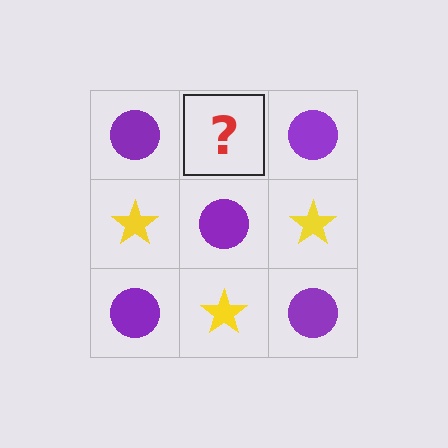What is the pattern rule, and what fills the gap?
The rule is that it alternates purple circle and yellow star in a checkerboard pattern. The gap should be filled with a yellow star.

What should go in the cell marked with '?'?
The missing cell should contain a yellow star.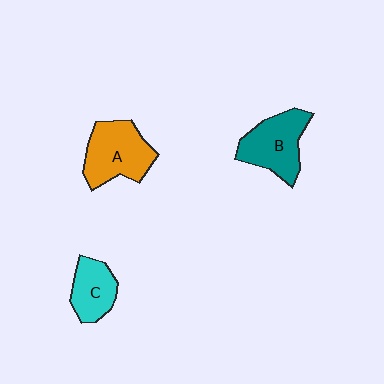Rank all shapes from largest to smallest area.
From largest to smallest: A (orange), B (teal), C (cyan).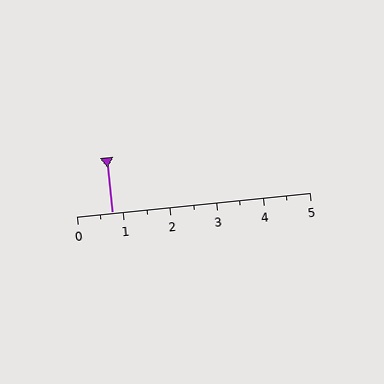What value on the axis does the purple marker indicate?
The marker indicates approximately 0.8.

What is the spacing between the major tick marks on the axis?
The major ticks are spaced 1 apart.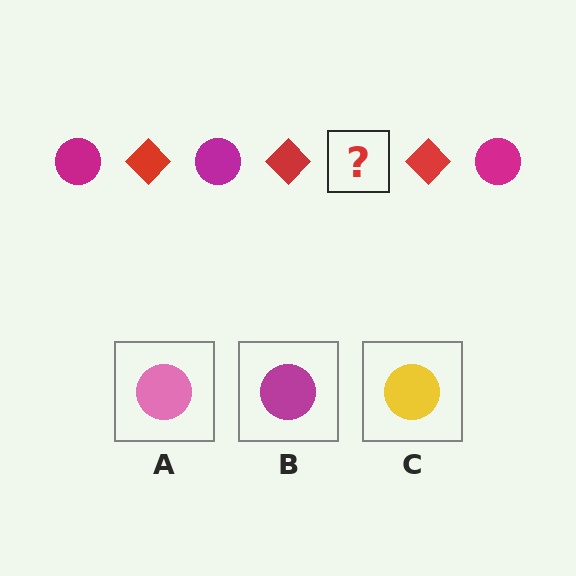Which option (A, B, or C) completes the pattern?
B.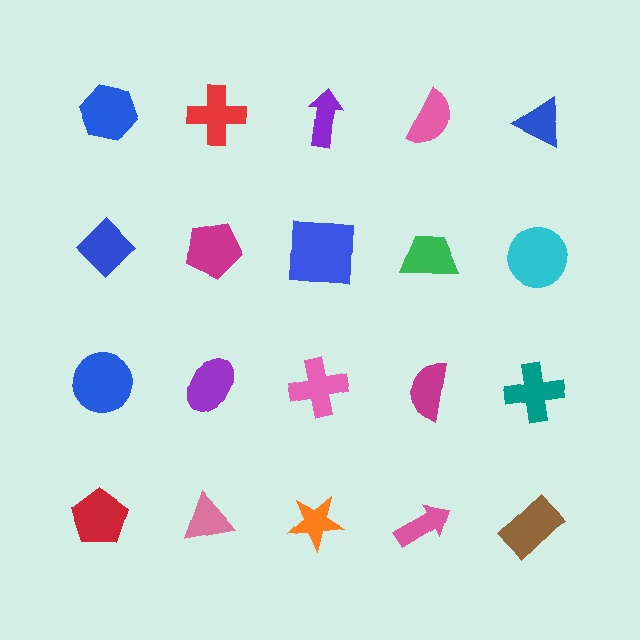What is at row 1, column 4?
A pink semicircle.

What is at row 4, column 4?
A pink arrow.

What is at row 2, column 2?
A magenta pentagon.